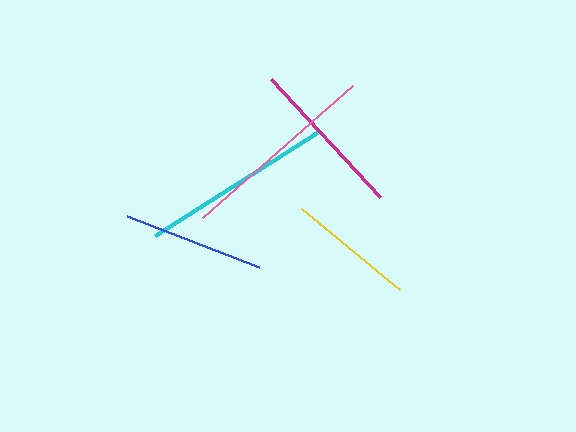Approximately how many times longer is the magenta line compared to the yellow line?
The magenta line is approximately 1.3 times the length of the yellow line.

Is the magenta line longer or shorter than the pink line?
The pink line is longer than the magenta line.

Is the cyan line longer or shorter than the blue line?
The cyan line is longer than the blue line.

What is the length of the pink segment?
The pink segment is approximately 200 pixels long.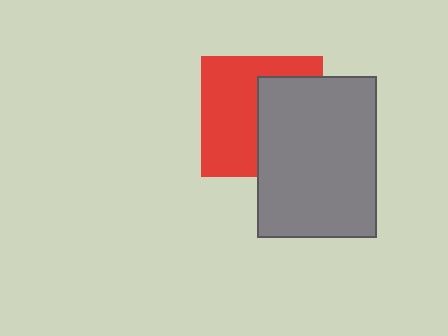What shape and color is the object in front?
The object in front is a gray rectangle.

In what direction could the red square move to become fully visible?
The red square could move left. That would shift it out from behind the gray rectangle entirely.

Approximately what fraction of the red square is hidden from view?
Roughly 45% of the red square is hidden behind the gray rectangle.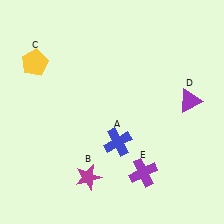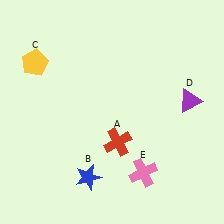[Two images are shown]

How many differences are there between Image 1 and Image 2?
There are 3 differences between the two images.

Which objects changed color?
A changed from blue to red. B changed from magenta to blue. E changed from purple to pink.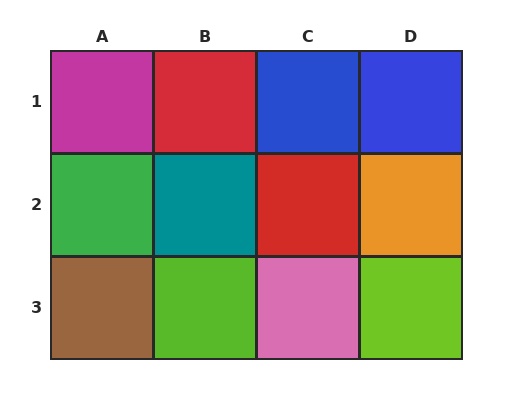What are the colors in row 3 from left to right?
Brown, lime, pink, lime.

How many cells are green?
1 cell is green.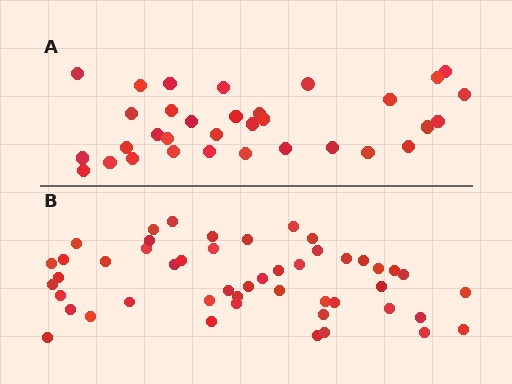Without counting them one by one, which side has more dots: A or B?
Region B (the bottom region) has more dots.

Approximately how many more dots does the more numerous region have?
Region B has approximately 15 more dots than region A.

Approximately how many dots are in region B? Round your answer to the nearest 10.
About 50 dots. (The exact count is 49, which rounds to 50.)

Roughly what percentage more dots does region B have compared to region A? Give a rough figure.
About 50% more.